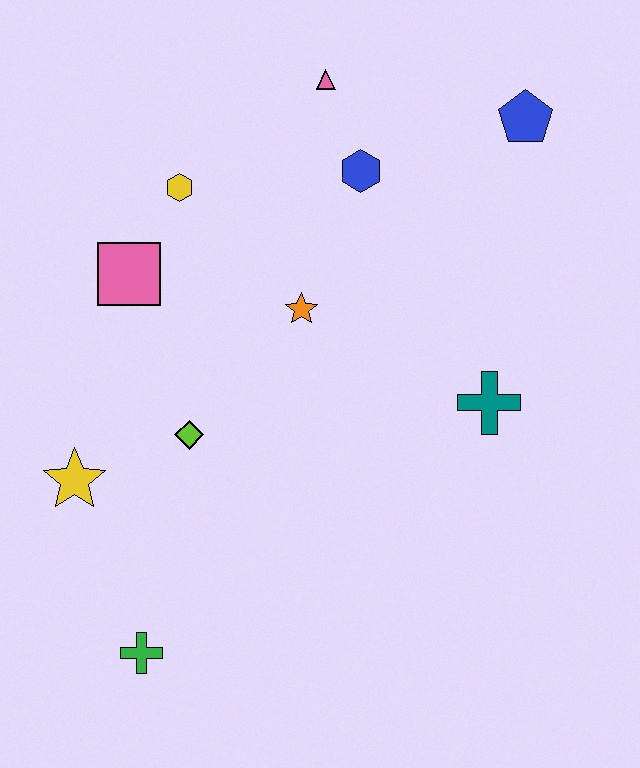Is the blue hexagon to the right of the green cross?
Yes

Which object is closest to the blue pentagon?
The blue hexagon is closest to the blue pentagon.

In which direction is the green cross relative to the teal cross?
The green cross is to the left of the teal cross.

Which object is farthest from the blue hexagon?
The green cross is farthest from the blue hexagon.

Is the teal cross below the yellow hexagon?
Yes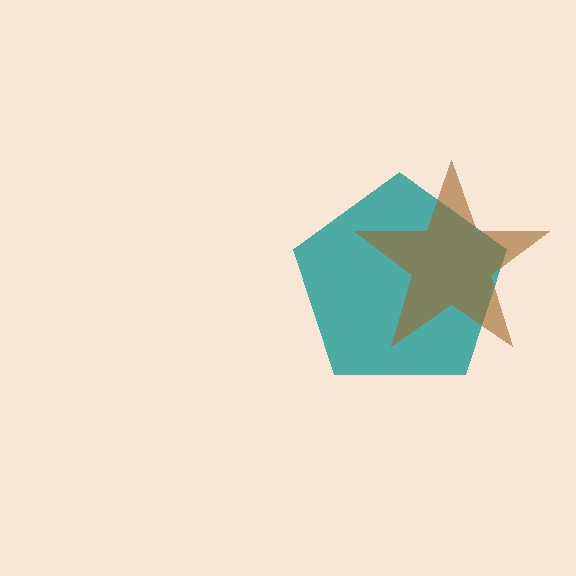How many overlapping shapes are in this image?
There are 2 overlapping shapes in the image.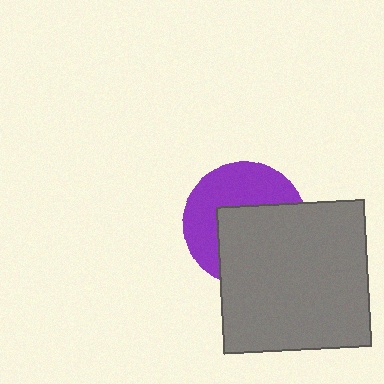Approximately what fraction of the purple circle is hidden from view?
Roughly 52% of the purple circle is hidden behind the gray square.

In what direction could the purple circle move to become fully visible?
The purple circle could move toward the upper-left. That would shift it out from behind the gray square entirely.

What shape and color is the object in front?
The object in front is a gray square.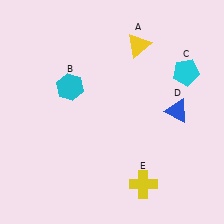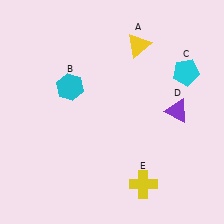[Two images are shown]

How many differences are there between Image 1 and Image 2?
There is 1 difference between the two images.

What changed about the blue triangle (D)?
In Image 1, D is blue. In Image 2, it changed to purple.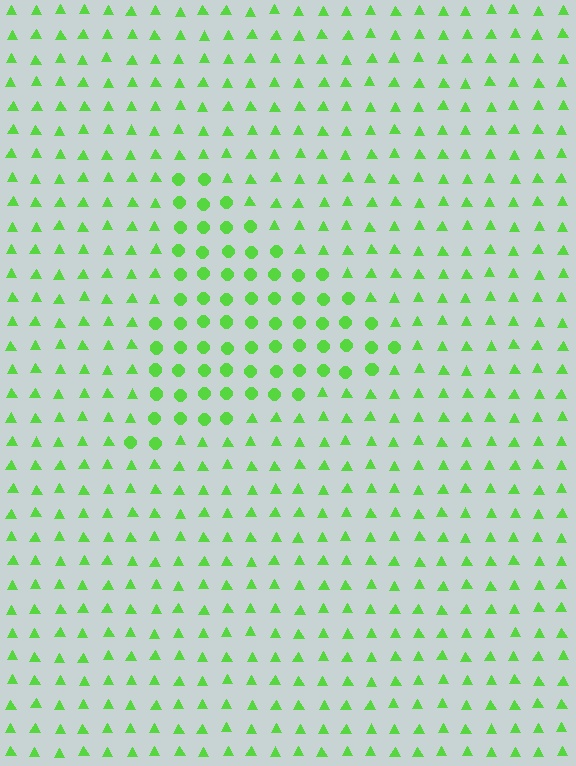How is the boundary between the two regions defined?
The boundary is defined by a change in element shape: circles inside vs. triangles outside. All elements share the same color and spacing.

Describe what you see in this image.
The image is filled with small lime elements arranged in a uniform grid. A triangle-shaped region contains circles, while the surrounding area contains triangles. The boundary is defined purely by the change in element shape.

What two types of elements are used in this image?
The image uses circles inside the triangle region and triangles outside it.